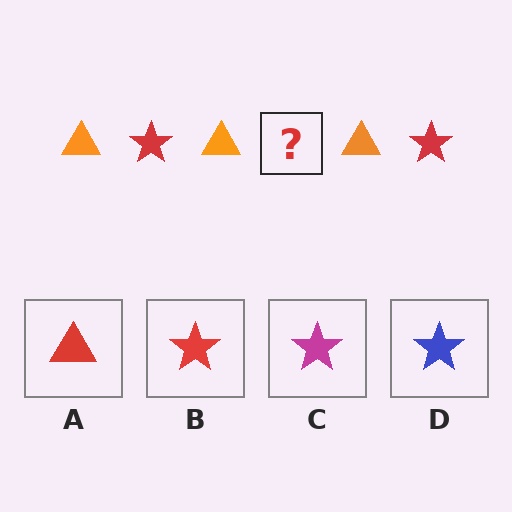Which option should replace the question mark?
Option B.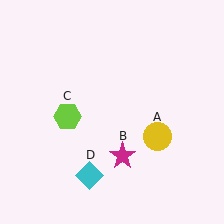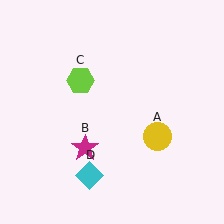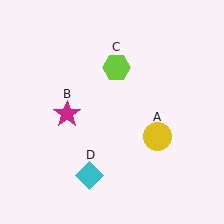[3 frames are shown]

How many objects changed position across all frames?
2 objects changed position: magenta star (object B), lime hexagon (object C).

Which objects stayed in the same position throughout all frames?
Yellow circle (object A) and cyan diamond (object D) remained stationary.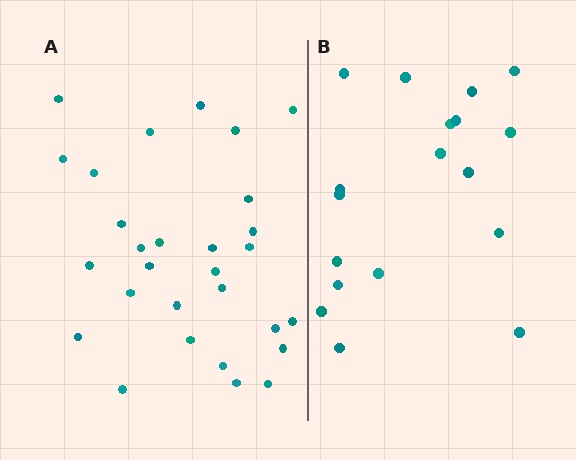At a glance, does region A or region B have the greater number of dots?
Region A (the left region) has more dots.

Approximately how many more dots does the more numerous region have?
Region A has roughly 12 or so more dots than region B.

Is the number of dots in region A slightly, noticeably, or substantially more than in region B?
Region A has substantially more. The ratio is roughly 1.6 to 1.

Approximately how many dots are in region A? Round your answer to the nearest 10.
About 30 dots. (The exact count is 29, which rounds to 30.)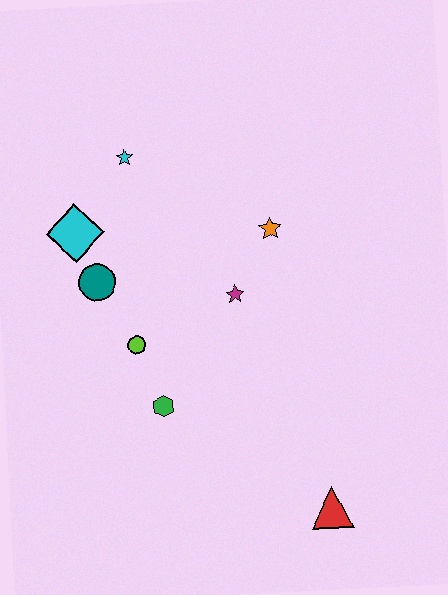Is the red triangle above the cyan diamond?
No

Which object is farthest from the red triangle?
The cyan star is farthest from the red triangle.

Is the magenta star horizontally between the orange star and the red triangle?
No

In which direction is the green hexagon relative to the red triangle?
The green hexagon is to the left of the red triangle.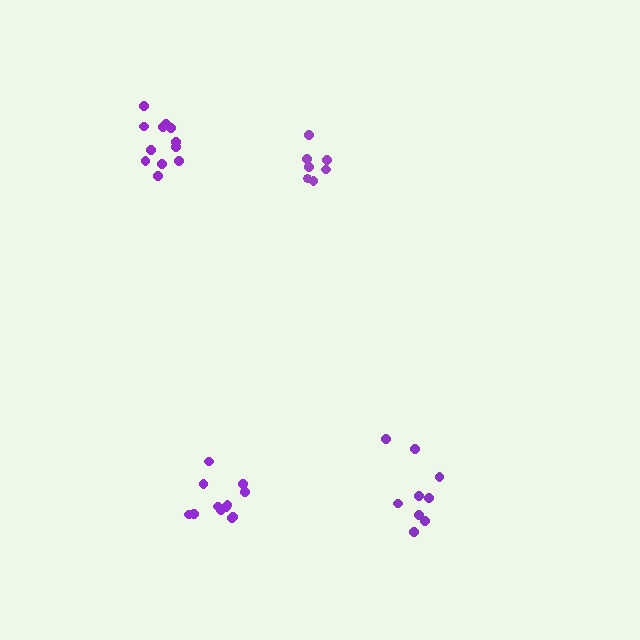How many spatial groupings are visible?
There are 4 spatial groupings.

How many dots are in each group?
Group 1: 12 dots, Group 2: 12 dots, Group 3: 7 dots, Group 4: 9 dots (40 total).